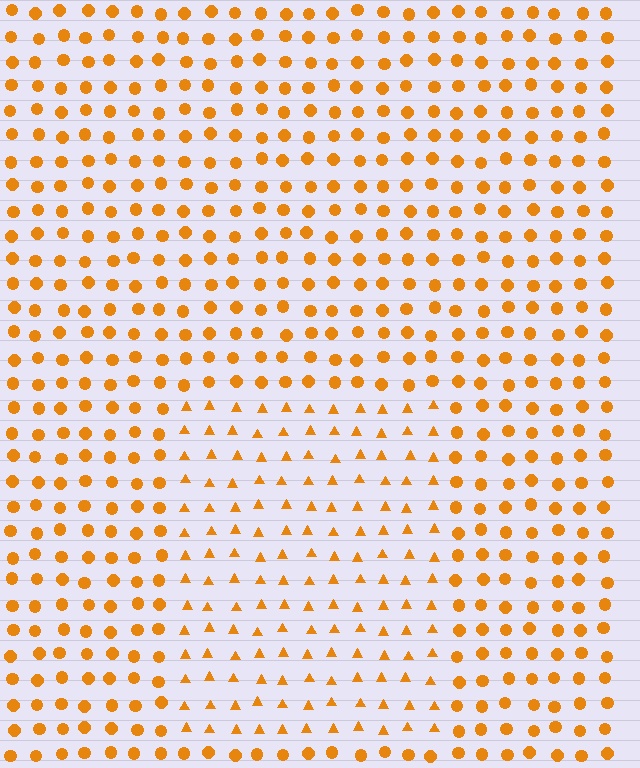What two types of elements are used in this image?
The image uses triangles inside the rectangle region and circles outside it.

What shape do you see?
I see a rectangle.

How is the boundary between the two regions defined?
The boundary is defined by a change in element shape: triangles inside vs. circles outside. All elements share the same color and spacing.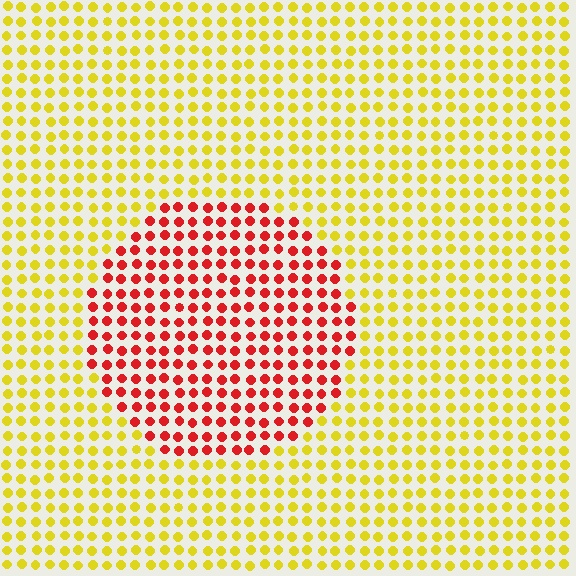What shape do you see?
I see a circle.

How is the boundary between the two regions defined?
The boundary is defined purely by a slight shift in hue (about 60 degrees). Spacing, size, and orientation are identical on both sides.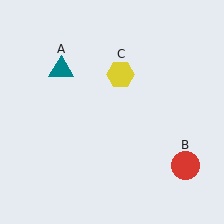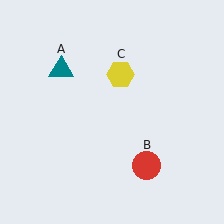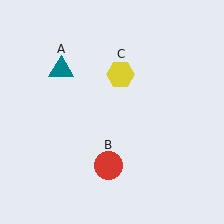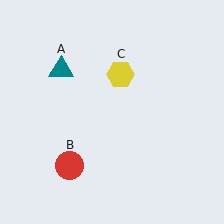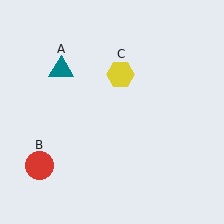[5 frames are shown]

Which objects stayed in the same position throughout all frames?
Teal triangle (object A) and yellow hexagon (object C) remained stationary.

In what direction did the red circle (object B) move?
The red circle (object B) moved left.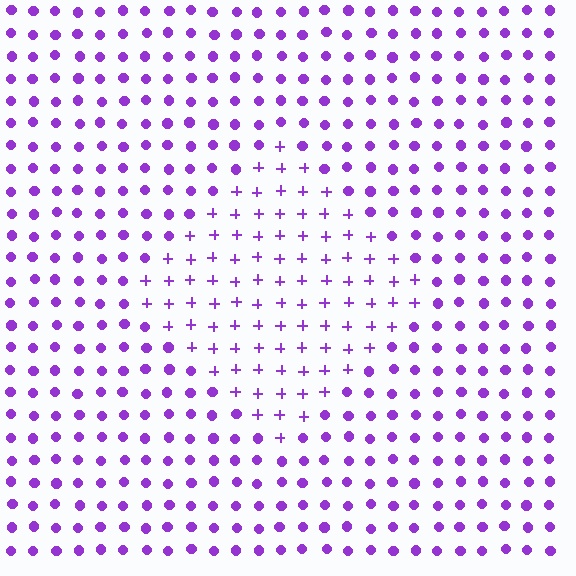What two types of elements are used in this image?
The image uses plus signs inside the diamond region and circles outside it.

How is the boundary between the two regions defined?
The boundary is defined by a change in element shape: plus signs inside vs. circles outside. All elements share the same color and spacing.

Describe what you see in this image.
The image is filled with small purple elements arranged in a uniform grid. A diamond-shaped region contains plus signs, while the surrounding area contains circles. The boundary is defined purely by the change in element shape.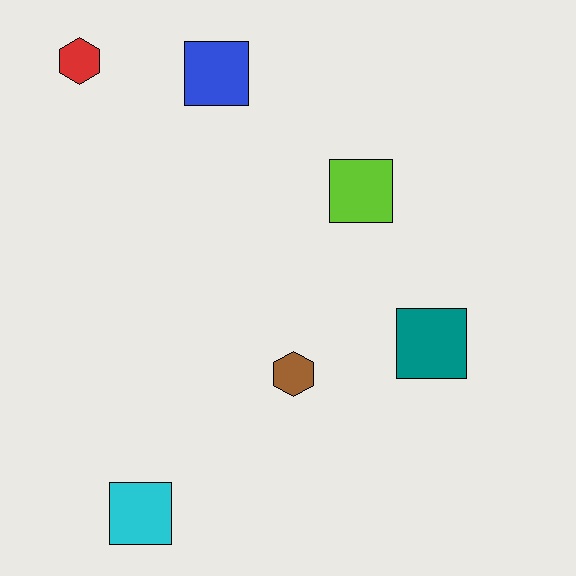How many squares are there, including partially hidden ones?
There are 4 squares.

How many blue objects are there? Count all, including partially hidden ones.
There is 1 blue object.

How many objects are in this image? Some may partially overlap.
There are 6 objects.